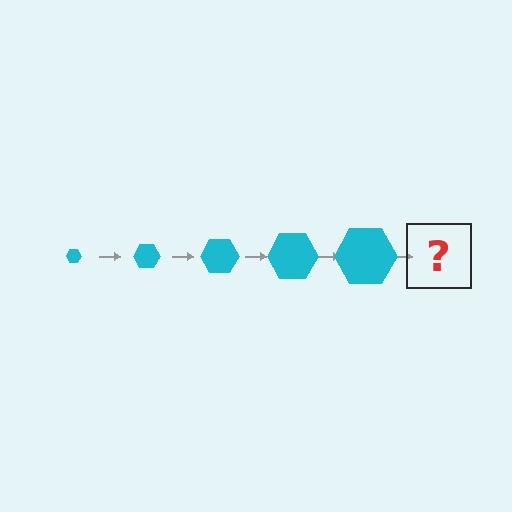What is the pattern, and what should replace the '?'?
The pattern is that the hexagon gets progressively larger each step. The '?' should be a cyan hexagon, larger than the previous one.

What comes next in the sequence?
The next element should be a cyan hexagon, larger than the previous one.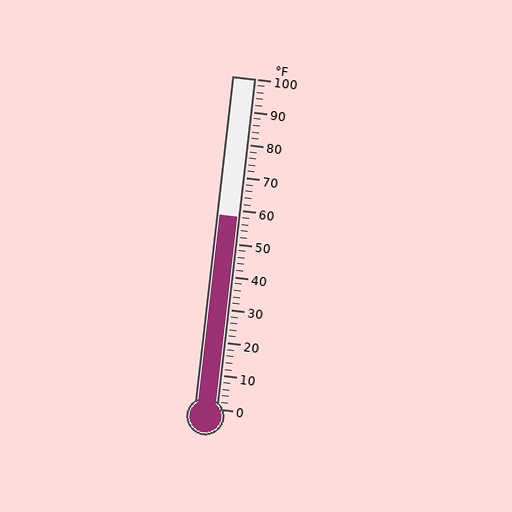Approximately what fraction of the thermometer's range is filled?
The thermometer is filled to approximately 60% of its range.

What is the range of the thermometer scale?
The thermometer scale ranges from 0°F to 100°F.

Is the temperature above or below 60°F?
The temperature is below 60°F.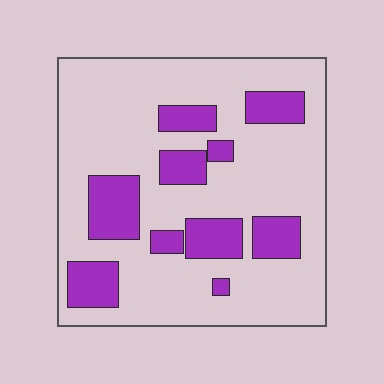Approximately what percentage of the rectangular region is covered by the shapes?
Approximately 25%.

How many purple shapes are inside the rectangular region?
10.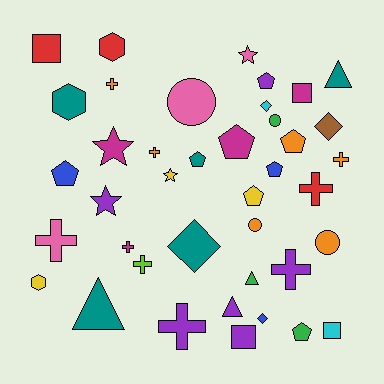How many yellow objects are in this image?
There are 3 yellow objects.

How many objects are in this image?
There are 40 objects.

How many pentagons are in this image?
There are 8 pentagons.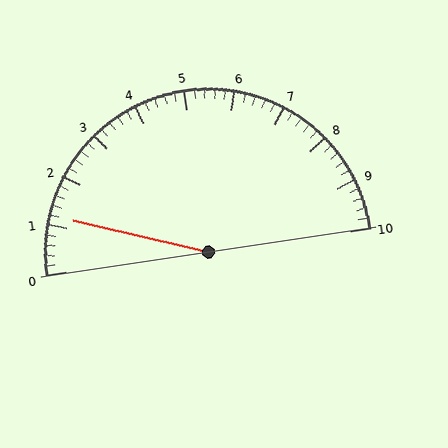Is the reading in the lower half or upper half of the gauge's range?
The reading is in the lower half of the range (0 to 10).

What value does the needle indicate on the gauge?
The needle indicates approximately 1.2.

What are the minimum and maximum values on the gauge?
The gauge ranges from 0 to 10.